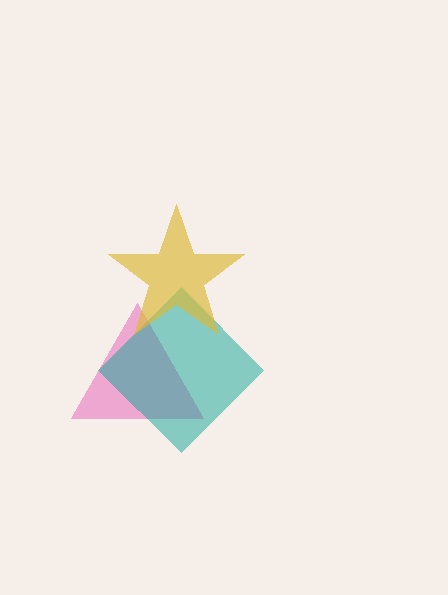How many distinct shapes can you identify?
There are 3 distinct shapes: a pink triangle, a teal diamond, a yellow star.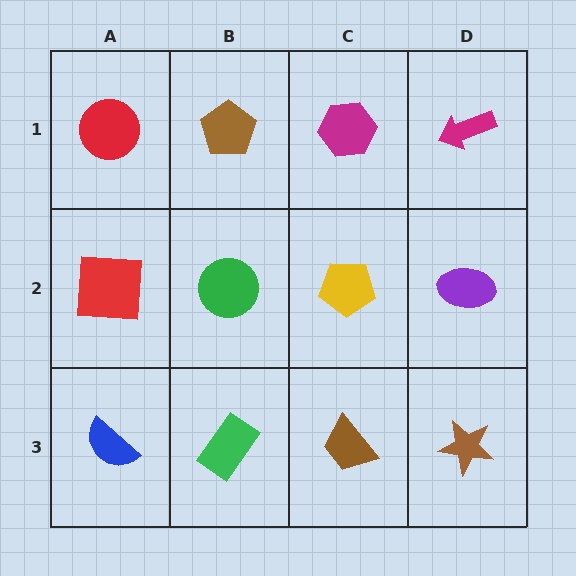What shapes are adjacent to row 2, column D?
A magenta arrow (row 1, column D), a brown star (row 3, column D), a yellow pentagon (row 2, column C).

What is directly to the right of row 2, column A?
A green circle.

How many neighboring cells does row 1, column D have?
2.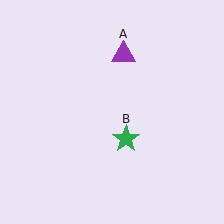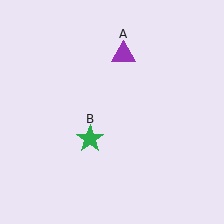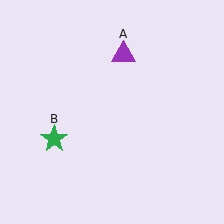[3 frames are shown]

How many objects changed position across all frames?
1 object changed position: green star (object B).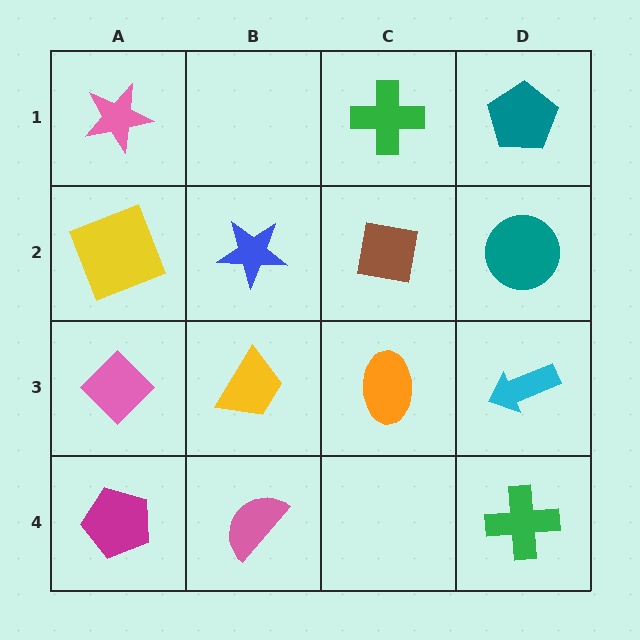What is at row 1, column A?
A pink star.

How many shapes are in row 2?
4 shapes.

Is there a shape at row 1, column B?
No, that cell is empty.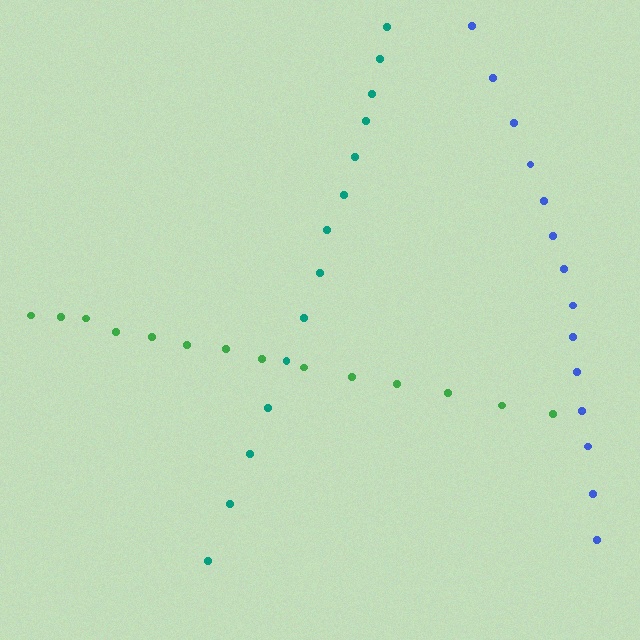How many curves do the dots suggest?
There are 3 distinct paths.